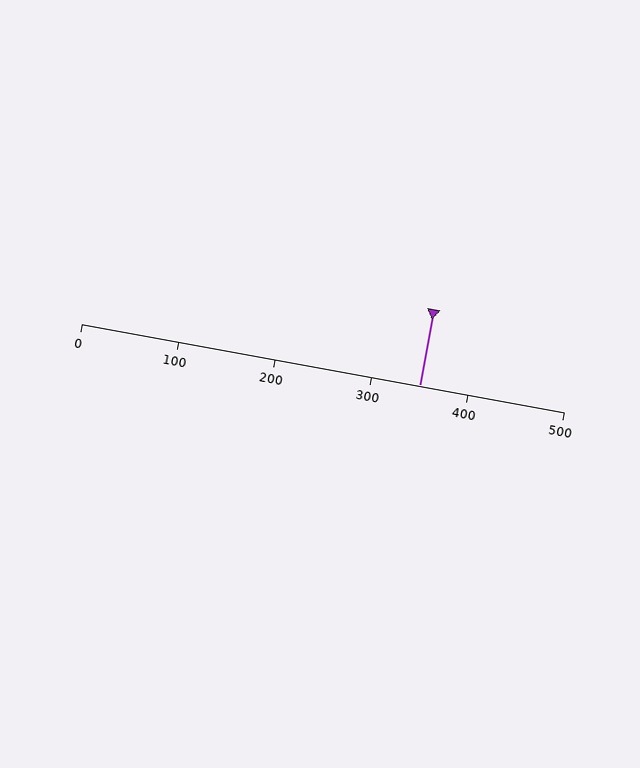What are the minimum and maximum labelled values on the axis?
The axis runs from 0 to 500.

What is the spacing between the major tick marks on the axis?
The major ticks are spaced 100 apart.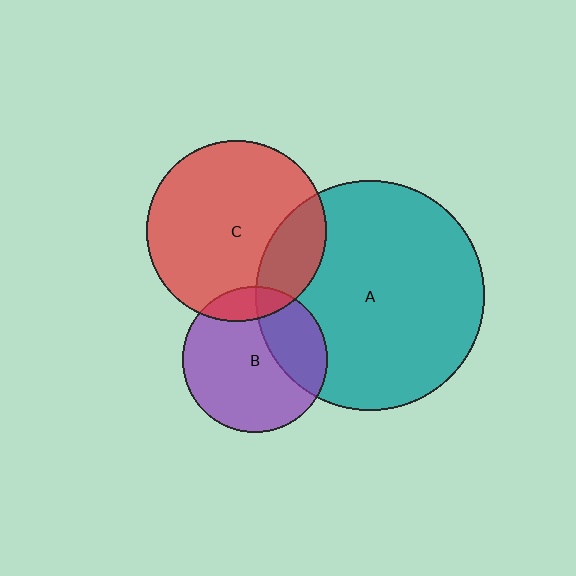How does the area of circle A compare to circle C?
Approximately 1.6 times.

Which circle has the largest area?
Circle A (teal).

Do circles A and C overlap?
Yes.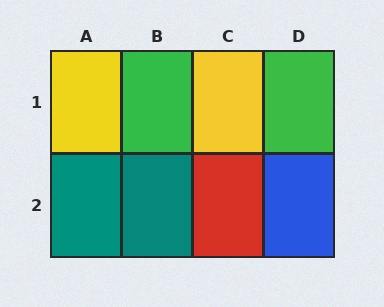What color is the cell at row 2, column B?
Teal.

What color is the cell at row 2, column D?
Blue.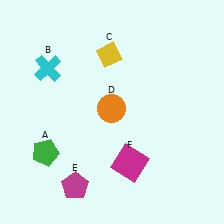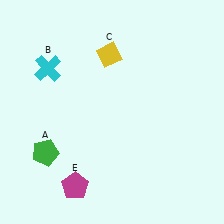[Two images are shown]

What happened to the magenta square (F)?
The magenta square (F) was removed in Image 2. It was in the bottom-right area of Image 1.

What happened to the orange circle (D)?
The orange circle (D) was removed in Image 2. It was in the top-left area of Image 1.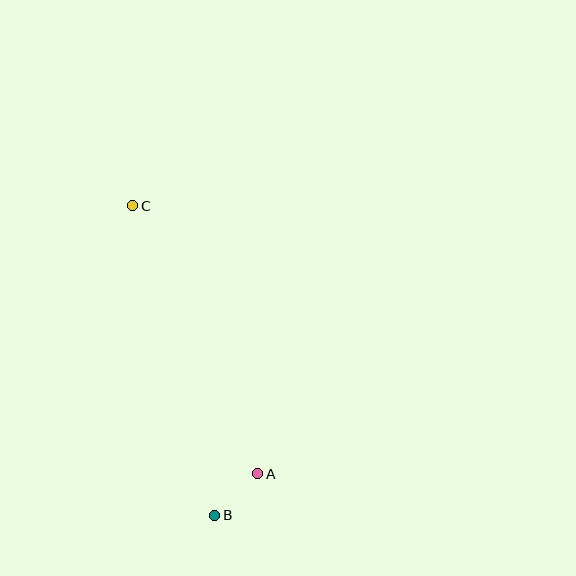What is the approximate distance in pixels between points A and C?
The distance between A and C is approximately 295 pixels.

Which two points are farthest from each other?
Points B and C are farthest from each other.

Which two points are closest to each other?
Points A and B are closest to each other.